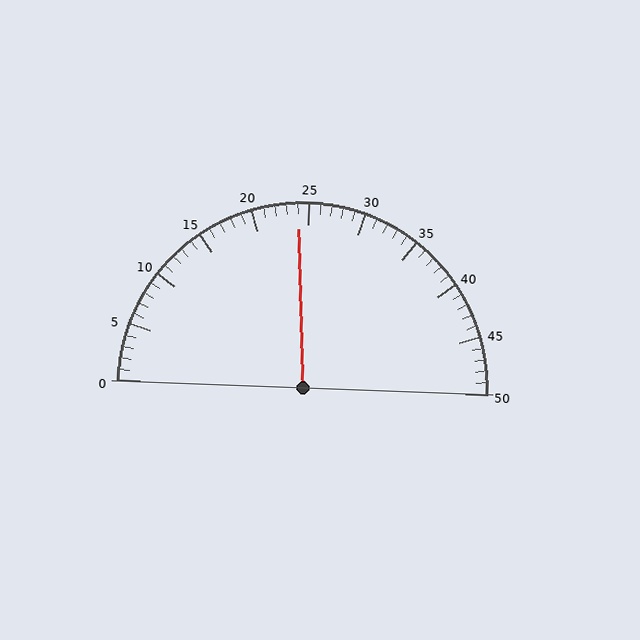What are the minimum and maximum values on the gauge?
The gauge ranges from 0 to 50.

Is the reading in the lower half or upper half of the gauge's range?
The reading is in the lower half of the range (0 to 50).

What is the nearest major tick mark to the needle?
The nearest major tick mark is 25.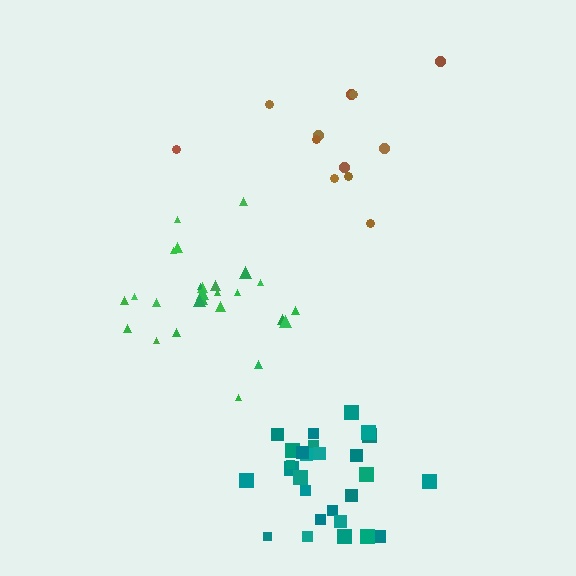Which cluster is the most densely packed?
Green.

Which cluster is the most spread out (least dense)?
Brown.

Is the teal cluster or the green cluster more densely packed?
Green.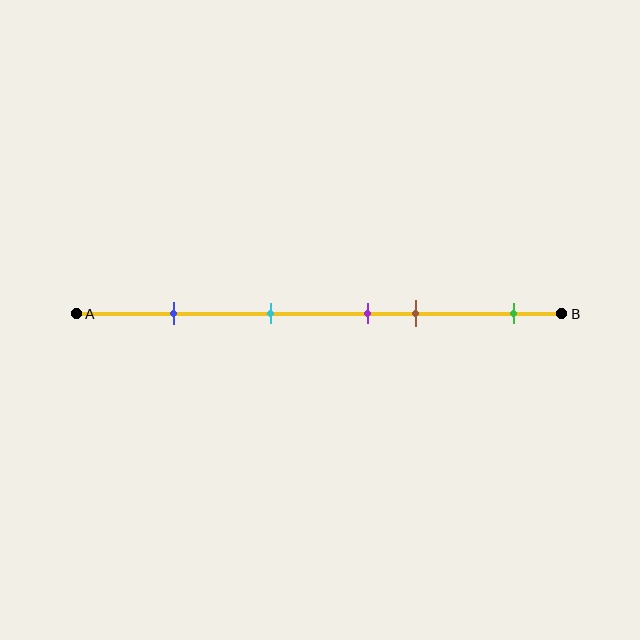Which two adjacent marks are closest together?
The purple and brown marks are the closest adjacent pair.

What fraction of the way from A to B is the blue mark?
The blue mark is approximately 20% (0.2) of the way from A to B.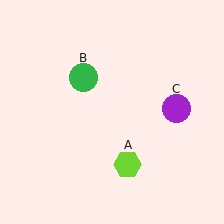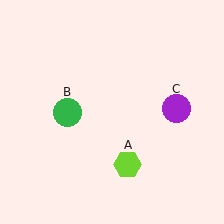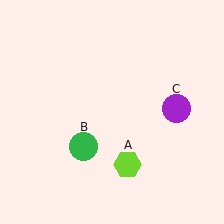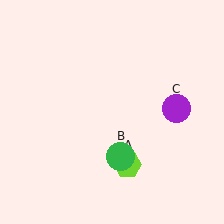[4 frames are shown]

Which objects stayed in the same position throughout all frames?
Lime hexagon (object A) and purple circle (object C) remained stationary.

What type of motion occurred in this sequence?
The green circle (object B) rotated counterclockwise around the center of the scene.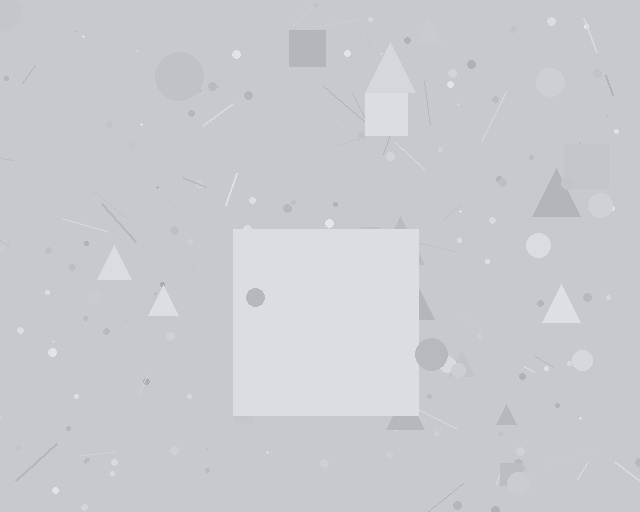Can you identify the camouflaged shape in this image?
The camouflaged shape is a square.